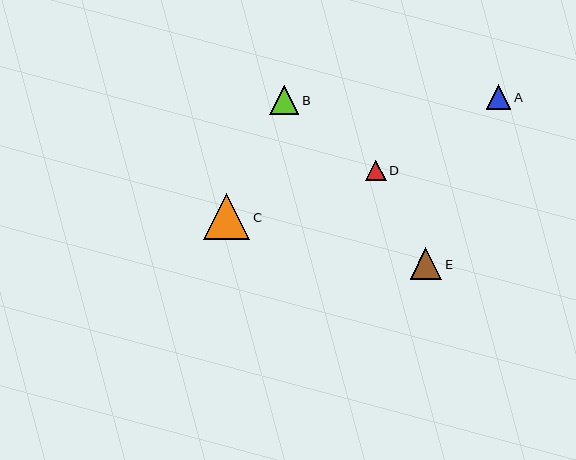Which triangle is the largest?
Triangle C is the largest with a size of approximately 46 pixels.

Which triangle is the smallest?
Triangle D is the smallest with a size of approximately 20 pixels.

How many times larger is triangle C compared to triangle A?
Triangle C is approximately 1.9 times the size of triangle A.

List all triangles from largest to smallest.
From largest to smallest: C, E, B, A, D.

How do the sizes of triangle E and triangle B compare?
Triangle E and triangle B are approximately the same size.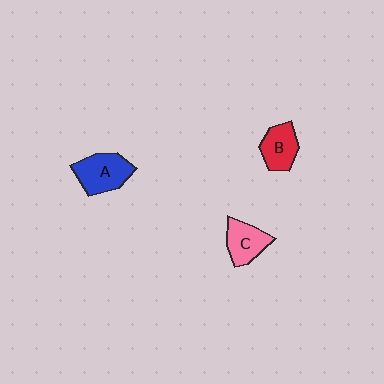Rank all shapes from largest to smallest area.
From largest to smallest: A (blue), C (pink), B (red).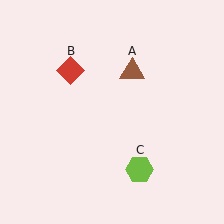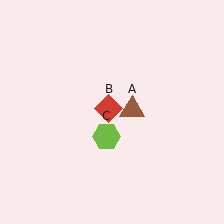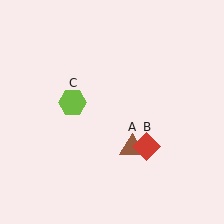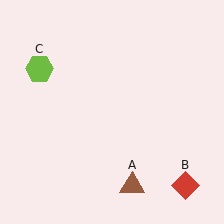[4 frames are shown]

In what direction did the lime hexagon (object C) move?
The lime hexagon (object C) moved up and to the left.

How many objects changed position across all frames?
3 objects changed position: brown triangle (object A), red diamond (object B), lime hexagon (object C).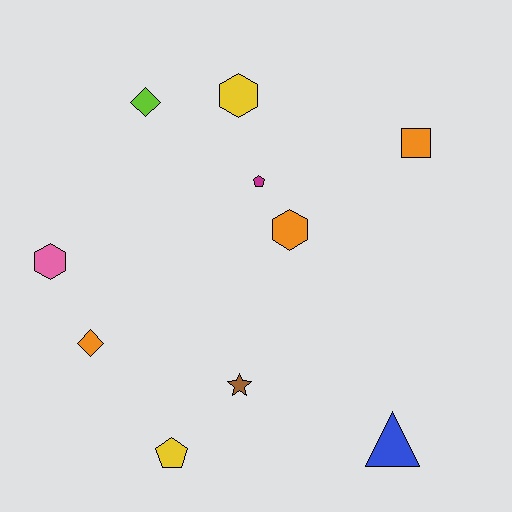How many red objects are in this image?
There are no red objects.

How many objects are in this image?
There are 10 objects.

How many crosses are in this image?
There are no crosses.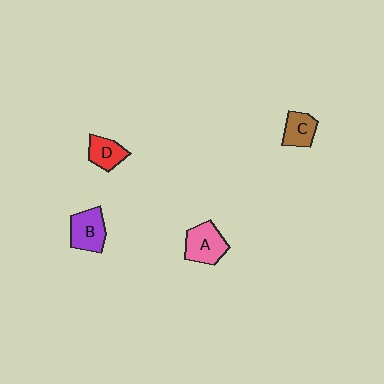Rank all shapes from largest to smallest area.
From largest to smallest: A (pink), B (purple), C (brown), D (red).